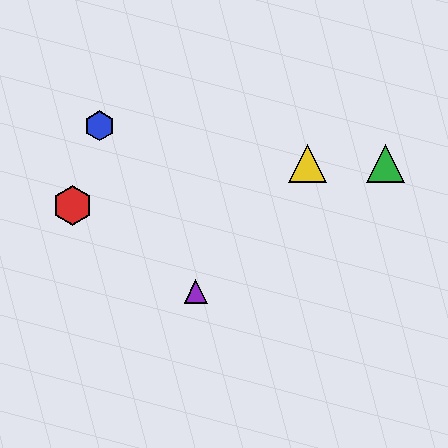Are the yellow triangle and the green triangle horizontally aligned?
Yes, both are at y≈163.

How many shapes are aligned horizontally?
2 shapes (the green triangle, the yellow triangle) are aligned horizontally.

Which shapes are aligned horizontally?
The green triangle, the yellow triangle are aligned horizontally.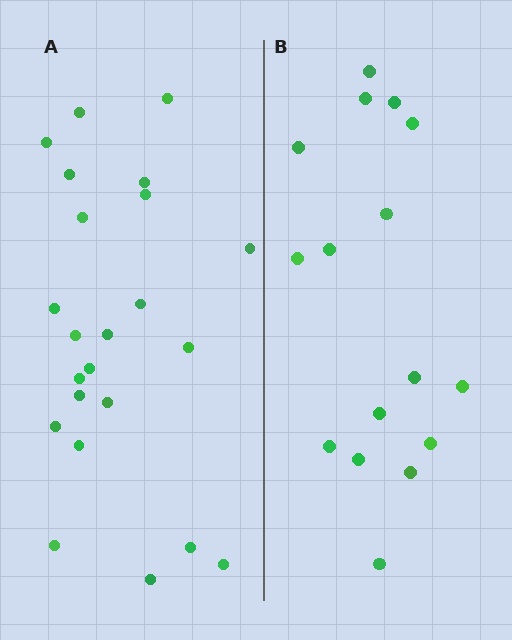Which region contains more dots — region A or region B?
Region A (the left region) has more dots.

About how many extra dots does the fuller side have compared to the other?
Region A has roughly 8 or so more dots than region B.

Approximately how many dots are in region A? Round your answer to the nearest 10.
About 20 dots. (The exact count is 23, which rounds to 20.)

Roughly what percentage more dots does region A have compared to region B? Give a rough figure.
About 45% more.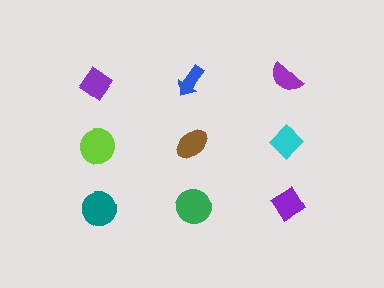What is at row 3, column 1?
A teal circle.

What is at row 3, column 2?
A green circle.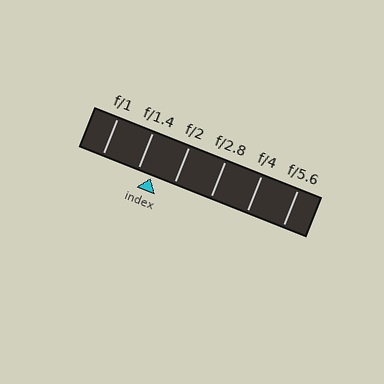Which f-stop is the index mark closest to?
The index mark is closest to f/1.4.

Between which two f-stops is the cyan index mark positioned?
The index mark is between f/1.4 and f/2.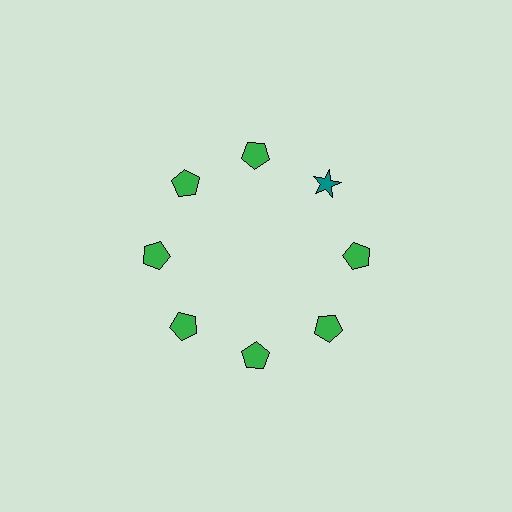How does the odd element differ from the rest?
It differs in both color (teal instead of green) and shape (star instead of pentagon).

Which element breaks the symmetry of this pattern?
The teal star at roughly the 2 o'clock position breaks the symmetry. All other shapes are green pentagons.